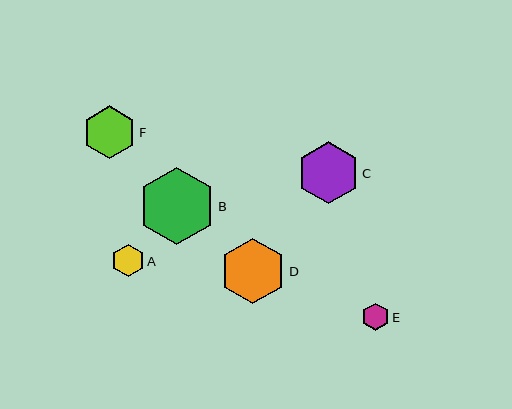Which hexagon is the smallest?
Hexagon E is the smallest with a size of approximately 27 pixels.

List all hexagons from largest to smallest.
From largest to smallest: B, D, C, F, A, E.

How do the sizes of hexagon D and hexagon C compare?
Hexagon D and hexagon C are approximately the same size.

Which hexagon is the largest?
Hexagon B is the largest with a size of approximately 77 pixels.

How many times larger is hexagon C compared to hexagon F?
Hexagon C is approximately 1.2 times the size of hexagon F.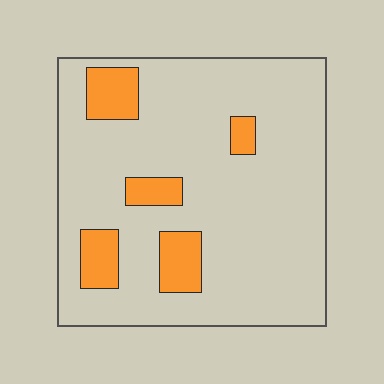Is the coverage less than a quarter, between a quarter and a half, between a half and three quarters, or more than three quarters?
Less than a quarter.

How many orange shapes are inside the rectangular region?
5.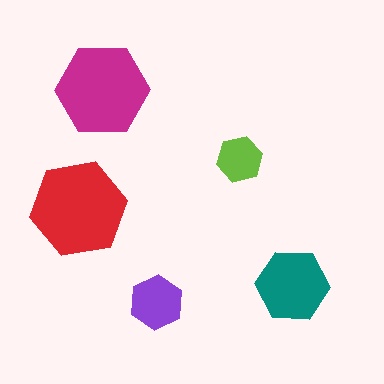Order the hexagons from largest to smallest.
the red one, the magenta one, the teal one, the purple one, the lime one.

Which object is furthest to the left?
The red hexagon is leftmost.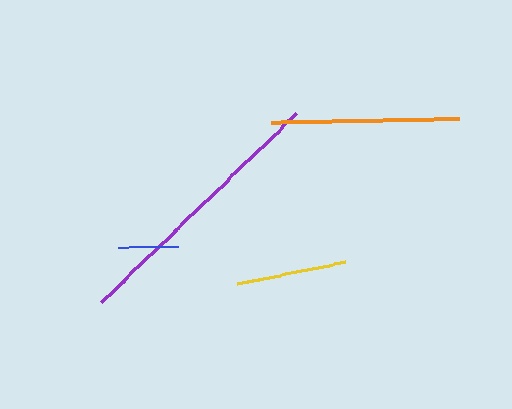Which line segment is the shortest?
The blue line is the shortest at approximately 60 pixels.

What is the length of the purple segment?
The purple segment is approximately 272 pixels long.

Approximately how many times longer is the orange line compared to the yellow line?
The orange line is approximately 1.7 times the length of the yellow line.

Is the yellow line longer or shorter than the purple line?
The purple line is longer than the yellow line.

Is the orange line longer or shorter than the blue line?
The orange line is longer than the blue line.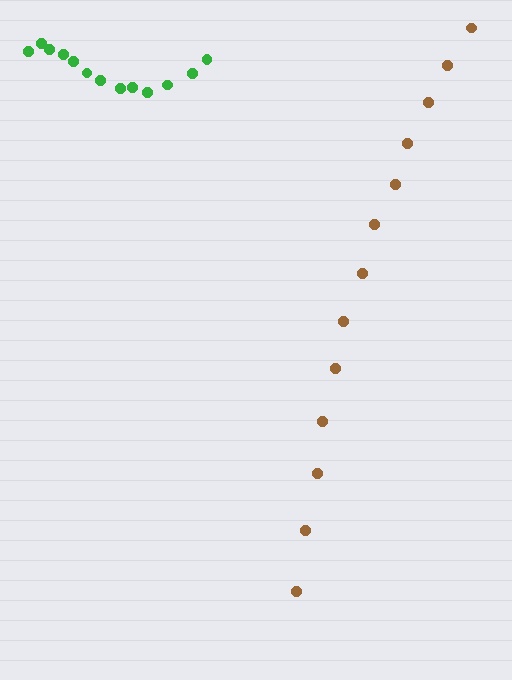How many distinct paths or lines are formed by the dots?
There are 2 distinct paths.